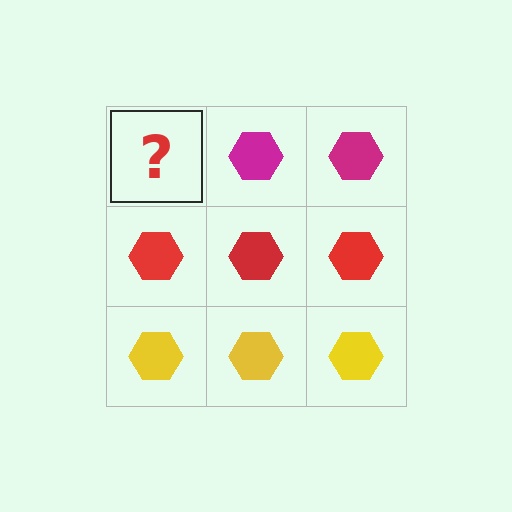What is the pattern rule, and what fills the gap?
The rule is that each row has a consistent color. The gap should be filled with a magenta hexagon.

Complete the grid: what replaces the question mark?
The question mark should be replaced with a magenta hexagon.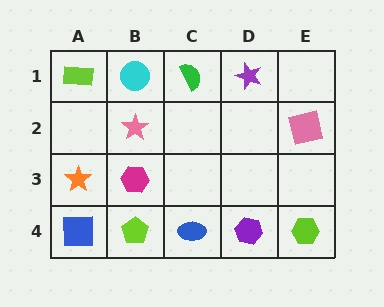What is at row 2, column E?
A pink square.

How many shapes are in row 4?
5 shapes.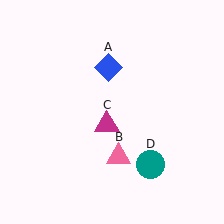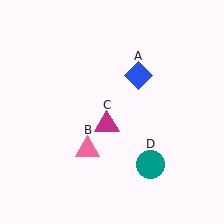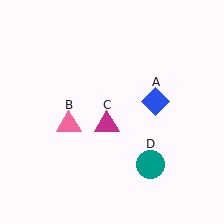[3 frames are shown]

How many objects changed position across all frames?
2 objects changed position: blue diamond (object A), pink triangle (object B).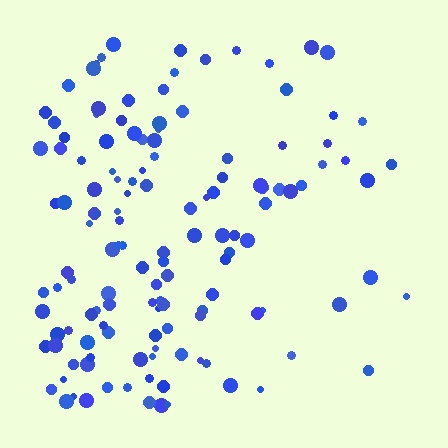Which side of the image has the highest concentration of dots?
The left.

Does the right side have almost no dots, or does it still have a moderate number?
Still a moderate number, just noticeably fewer than the left.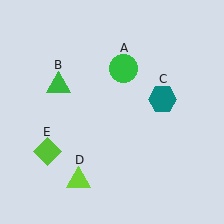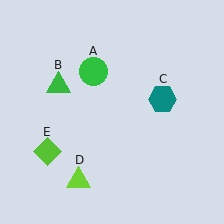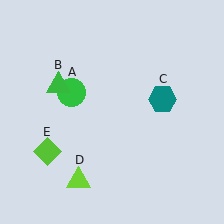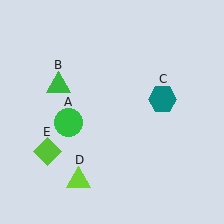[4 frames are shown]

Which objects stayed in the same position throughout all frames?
Green triangle (object B) and teal hexagon (object C) and lime triangle (object D) and lime diamond (object E) remained stationary.